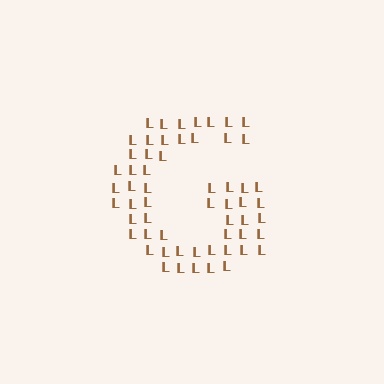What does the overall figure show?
The overall figure shows the letter G.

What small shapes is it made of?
It is made of small letter L's.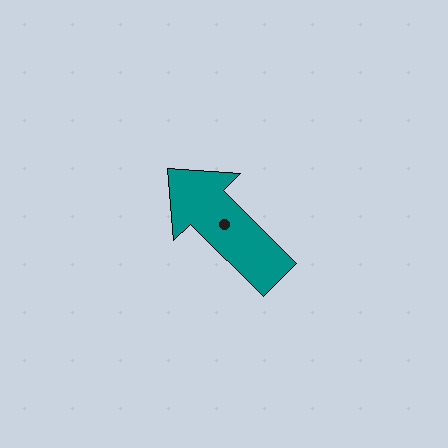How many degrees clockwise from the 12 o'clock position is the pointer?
Approximately 315 degrees.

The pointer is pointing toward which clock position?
Roughly 10 o'clock.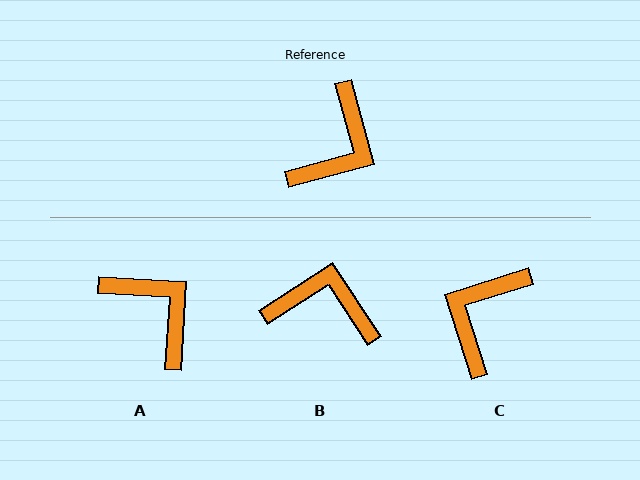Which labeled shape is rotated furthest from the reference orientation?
C, about 178 degrees away.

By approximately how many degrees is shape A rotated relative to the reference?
Approximately 71 degrees counter-clockwise.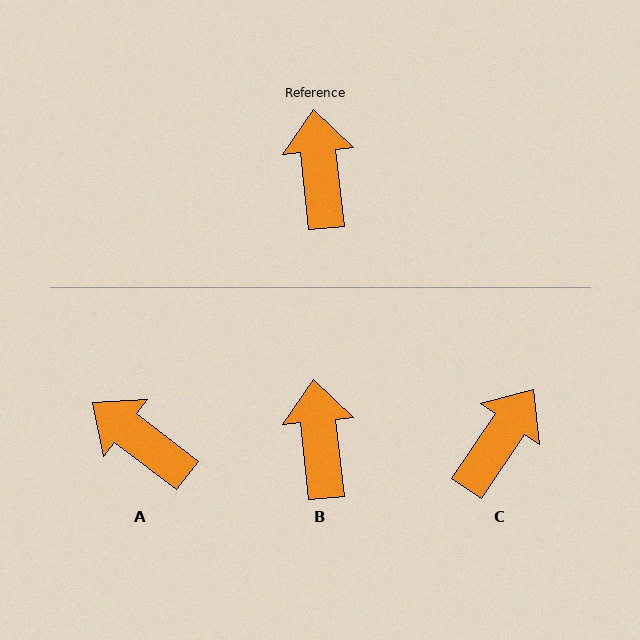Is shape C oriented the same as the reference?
No, it is off by about 40 degrees.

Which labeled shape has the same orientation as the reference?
B.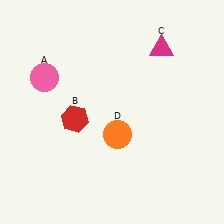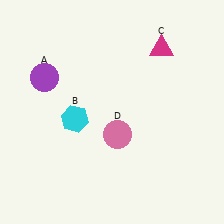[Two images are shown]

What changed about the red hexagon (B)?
In Image 1, B is red. In Image 2, it changed to cyan.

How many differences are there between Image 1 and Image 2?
There are 3 differences between the two images.